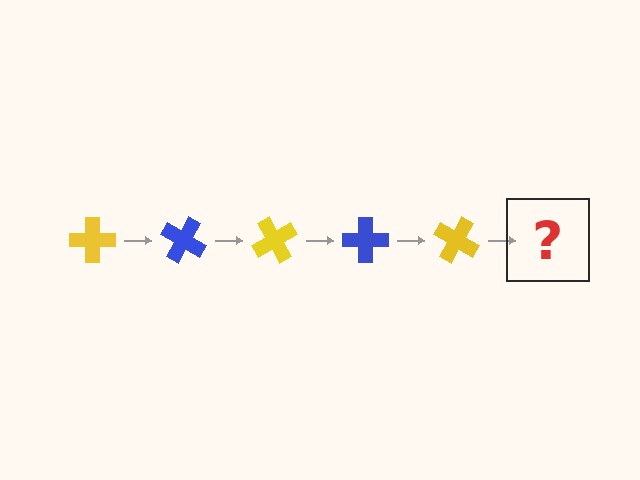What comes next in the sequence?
The next element should be a blue cross, rotated 150 degrees from the start.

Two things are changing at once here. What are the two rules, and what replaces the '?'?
The two rules are that it rotates 30 degrees each step and the color cycles through yellow and blue. The '?' should be a blue cross, rotated 150 degrees from the start.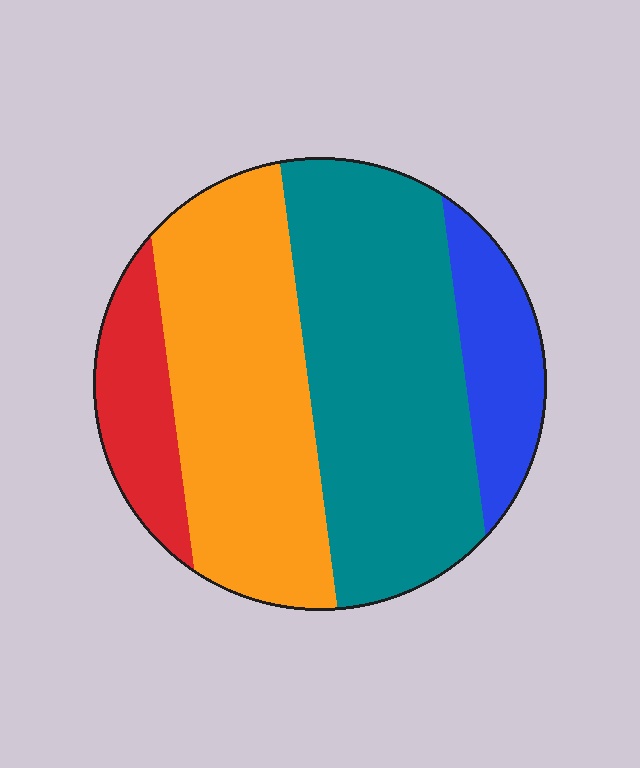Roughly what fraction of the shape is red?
Red covers around 10% of the shape.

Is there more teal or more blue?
Teal.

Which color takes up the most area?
Teal, at roughly 40%.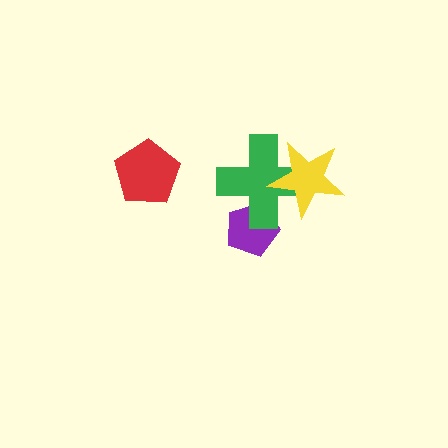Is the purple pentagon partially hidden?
Yes, it is partially covered by another shape.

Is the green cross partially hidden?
Yes, it is partially covered by another shape.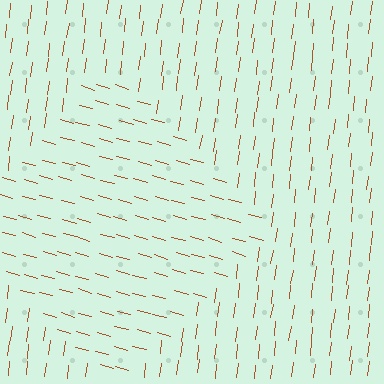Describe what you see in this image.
The image is filled with small brown line segments. A diamond region in the image has lines oriented differently from the surrounding lines, creating a visible texture boundary.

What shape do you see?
I see a diamond.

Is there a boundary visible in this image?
Yes, there is a texture boundary formed by a change in line orientation.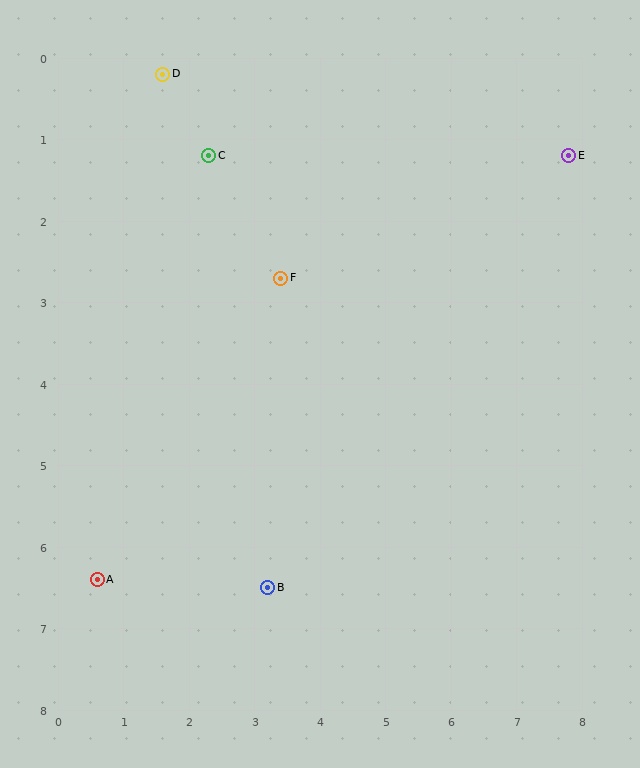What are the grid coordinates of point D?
Point D is at approximately (1.6, 0.2).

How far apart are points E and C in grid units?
Points E and C are about 5.5 grid units apart.